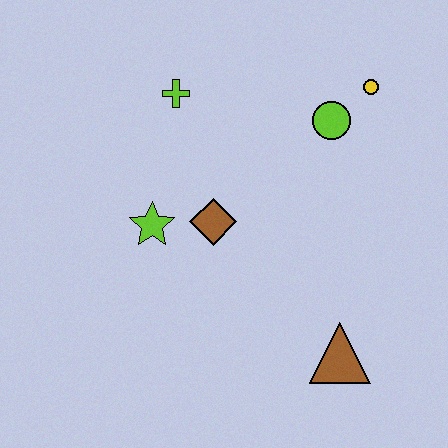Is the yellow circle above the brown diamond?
Yes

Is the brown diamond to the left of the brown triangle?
Yes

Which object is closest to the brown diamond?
The lime star is closest to the brown diamond.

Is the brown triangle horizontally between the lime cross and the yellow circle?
Yes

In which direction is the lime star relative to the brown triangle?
The lime star is to the left of the brown triangle.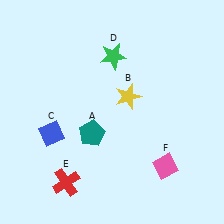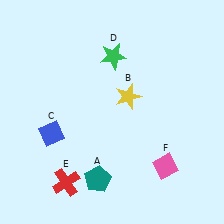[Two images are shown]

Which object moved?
The teal pentagon (A) moved down.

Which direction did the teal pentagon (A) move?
The teal pentagon (A) moved down.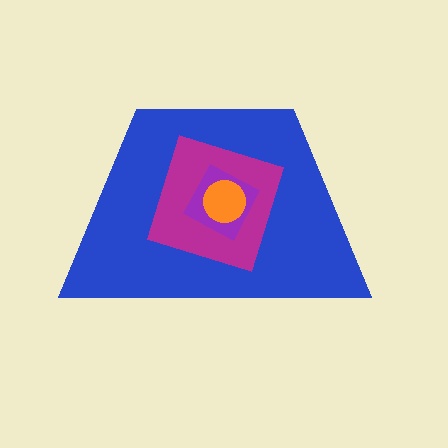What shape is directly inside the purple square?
The orange circle.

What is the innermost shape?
The orange circle.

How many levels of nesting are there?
4.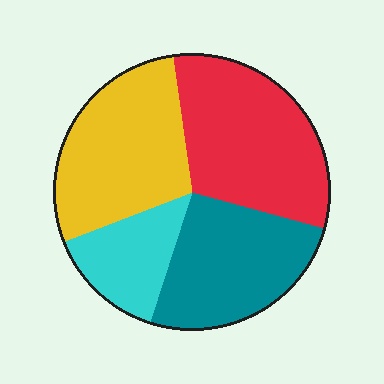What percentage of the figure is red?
Red covers about 30% of the figure.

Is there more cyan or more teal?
Teal.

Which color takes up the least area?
Cyan, at roughly 15%.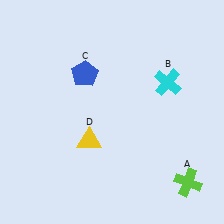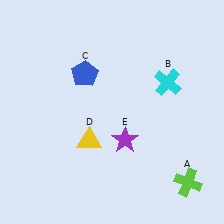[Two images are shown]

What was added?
A purple star (E) was added in Image 2.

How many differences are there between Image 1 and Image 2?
There is 1 difference between the two images.